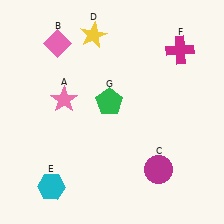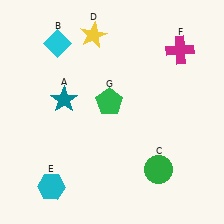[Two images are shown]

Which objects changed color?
A changed from pink to teal. B changed from pink to cyan. C changed from magenta to green.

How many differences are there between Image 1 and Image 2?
There are 3 differences between the two images.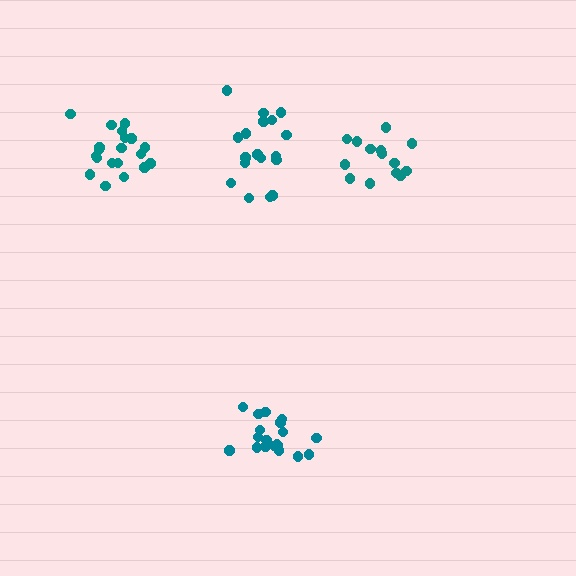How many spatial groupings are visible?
There are 4 spatial groupings.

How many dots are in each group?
Group 1: 18 dots, Group 2: 14 dots, Group 3: 20 dots, Group 4: 19 dots (71 total).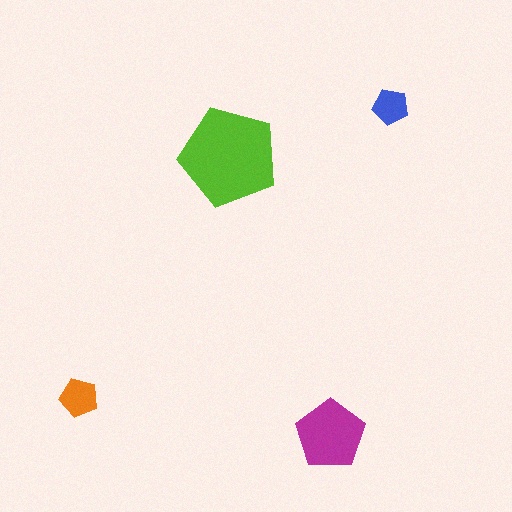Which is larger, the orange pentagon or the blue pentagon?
The orange one.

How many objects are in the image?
There are 4 objects in the image.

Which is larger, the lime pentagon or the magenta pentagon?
The lime one.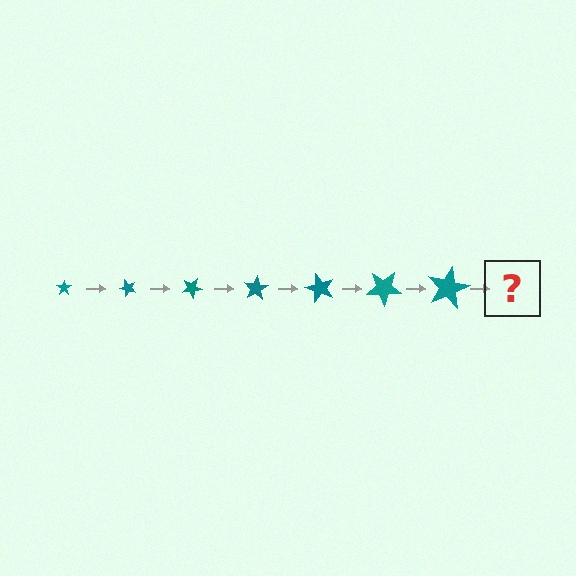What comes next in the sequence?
The next element should be a star, larger than the previous one and rotated 350 degrees from the start.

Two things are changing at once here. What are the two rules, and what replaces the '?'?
The two rules are that the star grows larger each step and it rotates 50 degrees each step. The '?' should be a star, larger than the previous one and rotated 350 degrees from the start.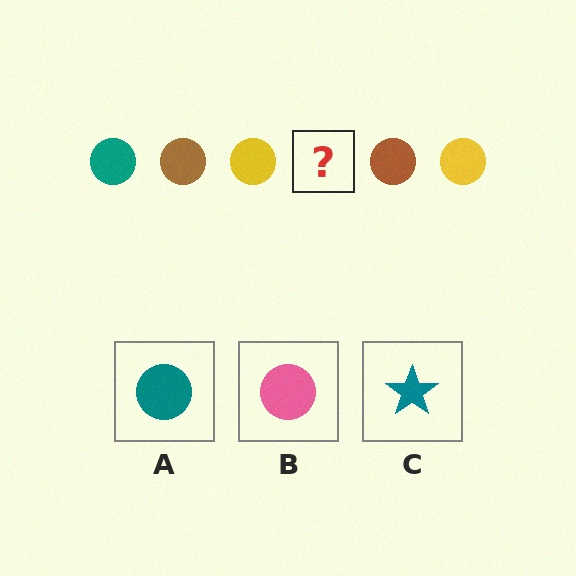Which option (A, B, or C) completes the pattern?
A.